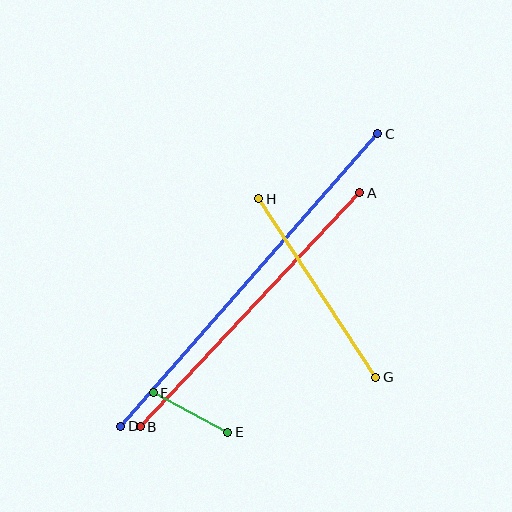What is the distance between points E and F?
The distance is approximately 84 pixels.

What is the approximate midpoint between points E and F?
The midpoint is at approximately (191, 413) pixels.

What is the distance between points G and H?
The distance is approximately 214 pixels.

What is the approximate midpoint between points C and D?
The midpoint is at approximately (249, 280) pixels.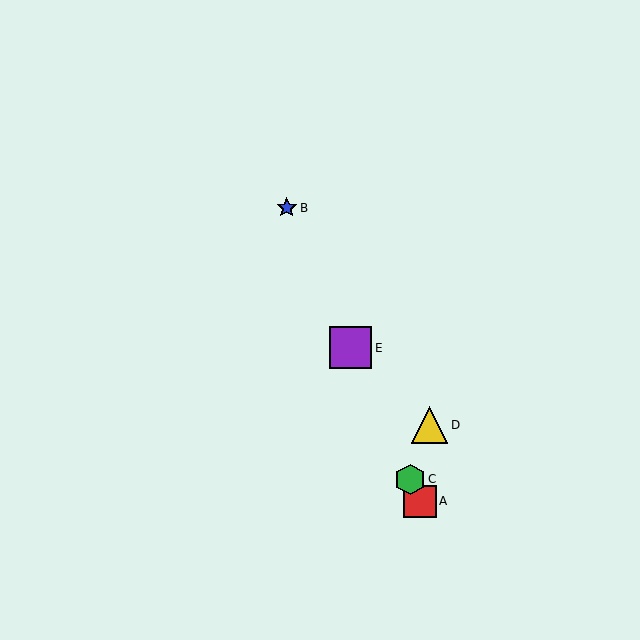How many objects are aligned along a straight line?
4 objects (A, B, C, E) are aligned along a straight line.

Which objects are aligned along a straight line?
Objects A, B, C, E are aligned along a straight line.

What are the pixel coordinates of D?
Object D is at (430, 425).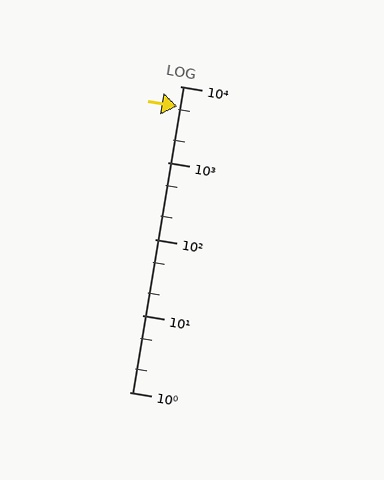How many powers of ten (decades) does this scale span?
The scale spans 4 decades, from 1 to 10000.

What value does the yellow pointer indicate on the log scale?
The pointer indicates approximately 5400.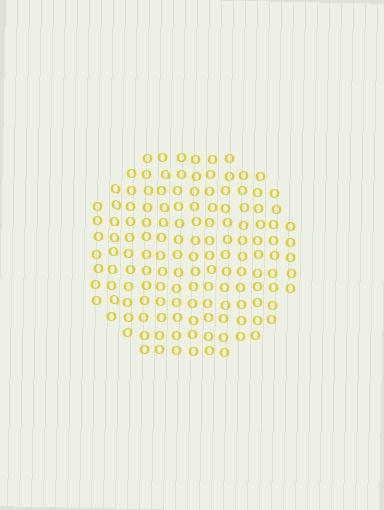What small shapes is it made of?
It is made of small letter O's.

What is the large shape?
The large shape is a circle.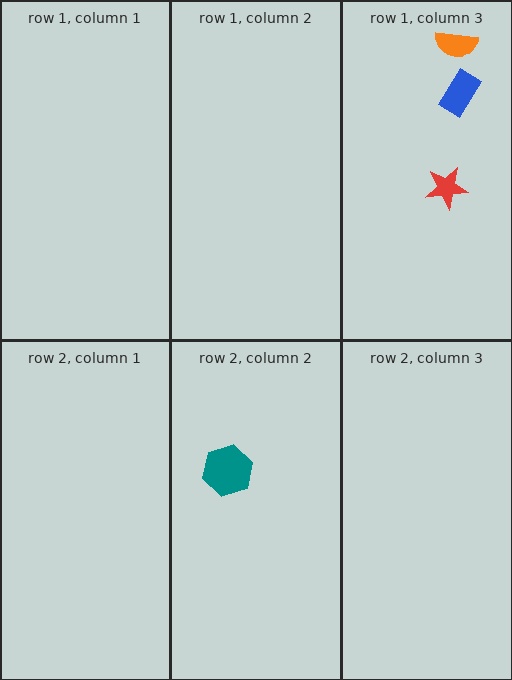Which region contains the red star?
The row 1, column 3 region.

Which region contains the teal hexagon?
The row 2, column 2 region.